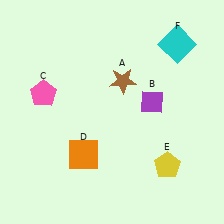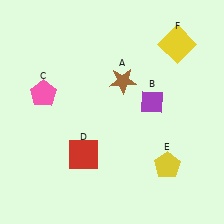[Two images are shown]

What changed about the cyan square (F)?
In Image 1, F is cyan. In Image 2, it changed to yellow.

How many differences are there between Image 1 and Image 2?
There are 2 differences between the two images.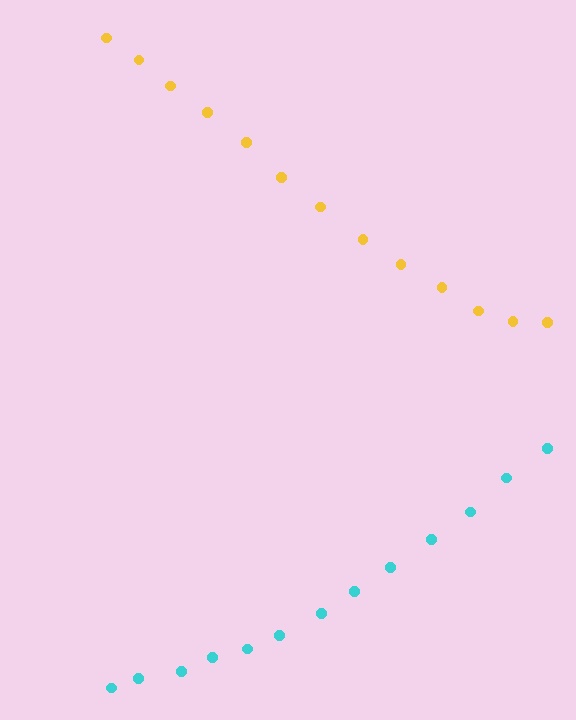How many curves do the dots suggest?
There are 2 distinct paths.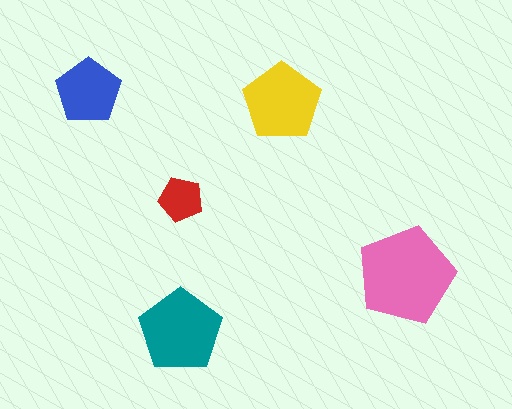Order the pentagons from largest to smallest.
the pink one, the teal one, the yellow one, the blue one, the red one.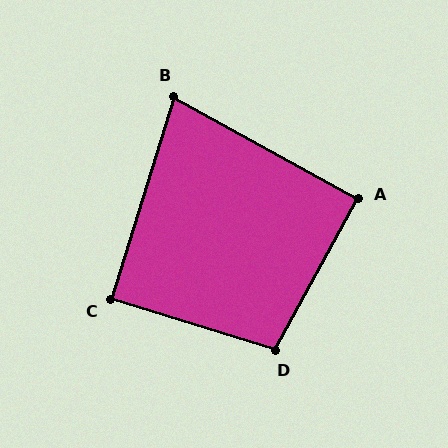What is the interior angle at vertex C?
Approximately 90 degrees (approximately right).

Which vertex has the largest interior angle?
D, at approximately 102 degrees.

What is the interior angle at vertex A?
Approximately 90 degrees (approximately right).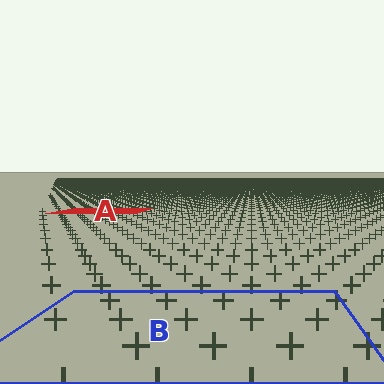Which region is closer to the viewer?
Region B is closer. The texture elements there are larger and more spread out.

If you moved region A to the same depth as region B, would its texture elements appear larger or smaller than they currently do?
They would appear larger. At a closer depth, the same texture elements are projected at a bigger on-screen size.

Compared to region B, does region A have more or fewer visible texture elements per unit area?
Region A has more texture elements per unit area — they are packed more densely because it is farther away.